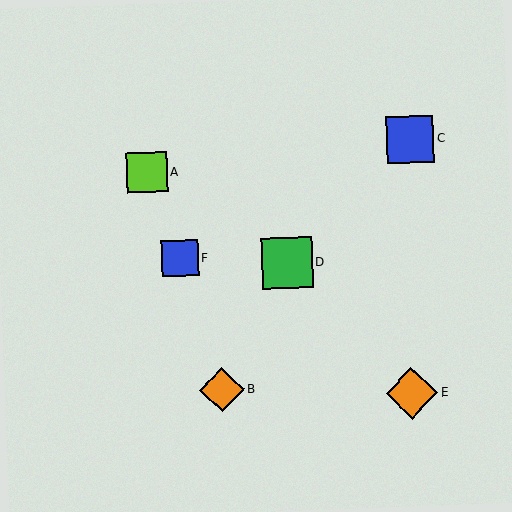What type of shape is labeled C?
Shape C is a blue square.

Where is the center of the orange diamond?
The center of the orange diamond is at (412, 393).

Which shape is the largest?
The orange diamond (labeled E) is the largest.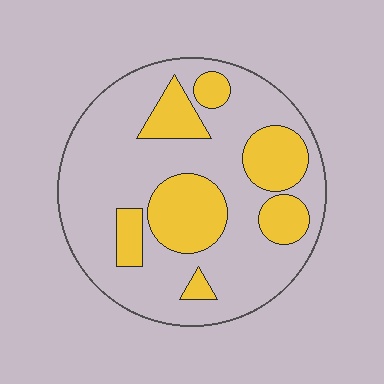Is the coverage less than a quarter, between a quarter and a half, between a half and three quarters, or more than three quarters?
Between a quarter and a half.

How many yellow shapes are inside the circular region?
7.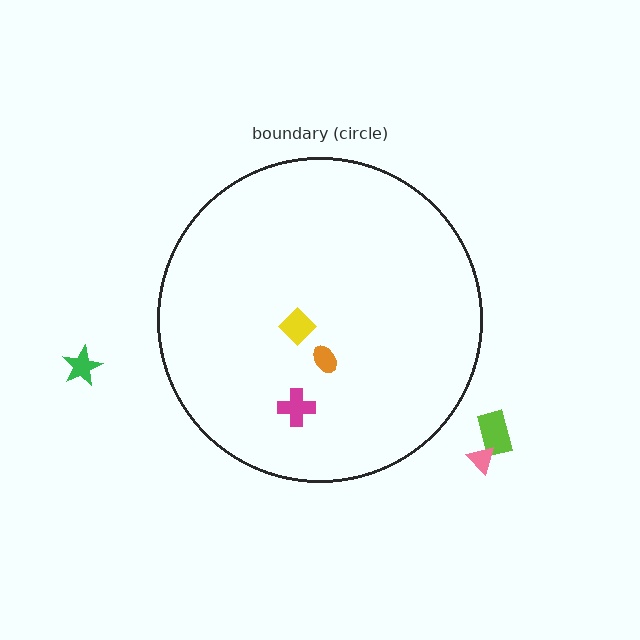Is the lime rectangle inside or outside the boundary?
Outside.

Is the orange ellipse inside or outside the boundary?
Inside.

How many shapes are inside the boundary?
3 inside, 3 outside.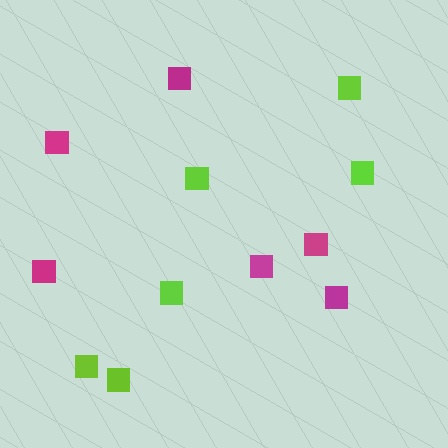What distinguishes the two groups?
There are 2 groups: one group of magenta squares (6) and one group of lime squares (6).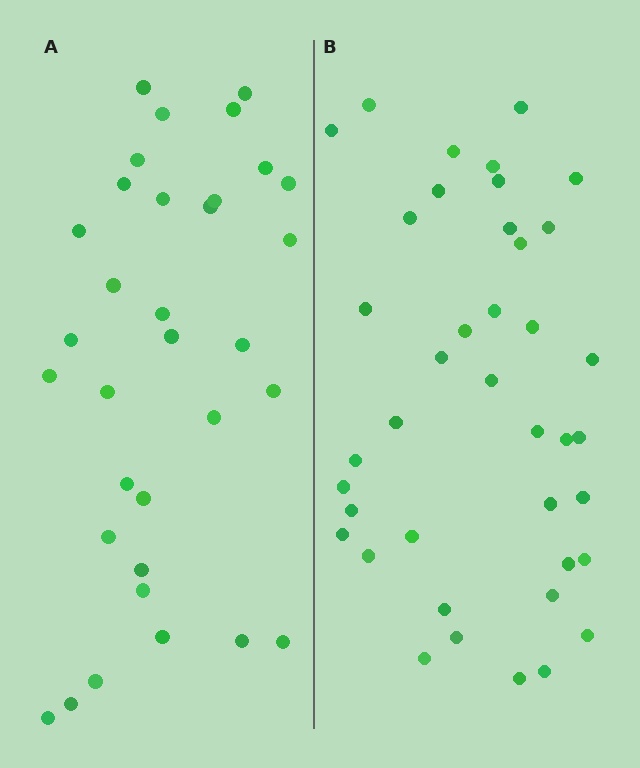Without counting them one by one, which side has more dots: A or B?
Region B (the right region) has more dots.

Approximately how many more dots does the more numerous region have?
Region B has roughly 8 or so more dots than region A.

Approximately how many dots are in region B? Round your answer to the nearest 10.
About 40 dots.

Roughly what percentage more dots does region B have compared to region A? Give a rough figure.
About 20% more.